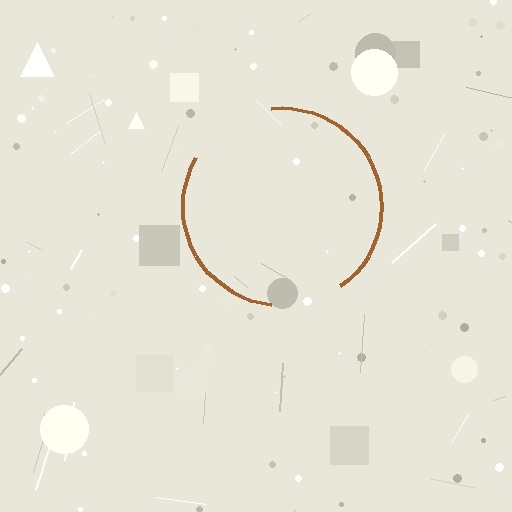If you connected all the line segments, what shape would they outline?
They would outline a circle.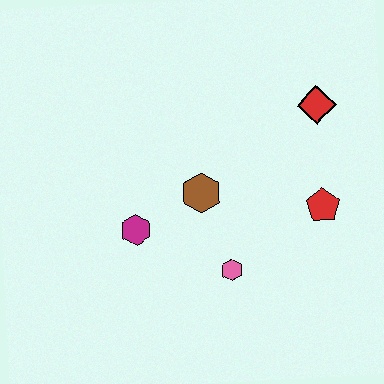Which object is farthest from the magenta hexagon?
The red diamond is farthest from the magenta hexagon.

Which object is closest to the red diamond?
The red pentagon is closest to the red diamond.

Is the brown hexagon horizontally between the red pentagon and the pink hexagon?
No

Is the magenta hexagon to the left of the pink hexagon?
Yes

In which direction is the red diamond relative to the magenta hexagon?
The red diamond is to the right of the magenta hexagon.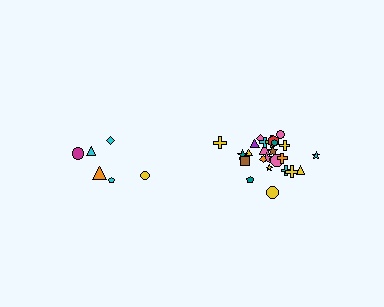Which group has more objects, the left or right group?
The right group.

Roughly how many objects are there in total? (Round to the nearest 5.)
Roughly 30 objects in total.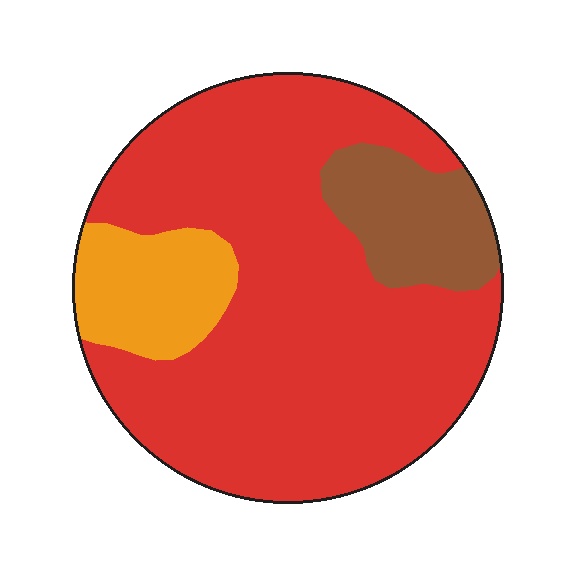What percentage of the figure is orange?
Orange takes up about one eighth (1/8) of the figure.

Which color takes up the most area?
Red, at roughly 75%.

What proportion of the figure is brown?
Brown covers around 15% of the figure.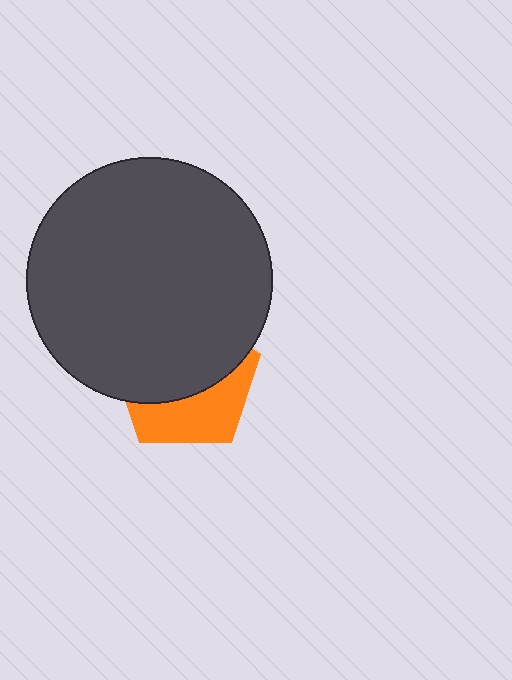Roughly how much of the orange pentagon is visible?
A small part of it is visible (roughly 40%).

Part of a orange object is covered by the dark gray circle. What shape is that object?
It is a pentagon.